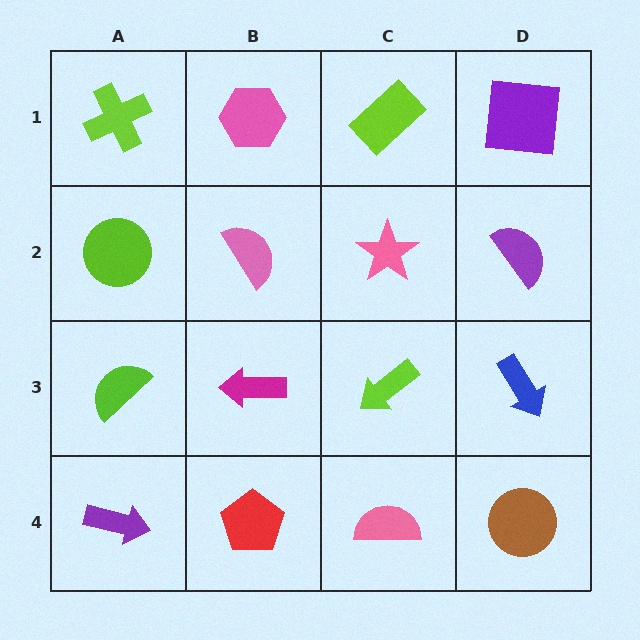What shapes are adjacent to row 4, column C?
A lime arrow (row 3, column C), a red pentagon (row 4, column B), a brown circle (row 4, column D).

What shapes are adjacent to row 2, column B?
A pink hexagon (row 1, column B), a magenta arrow (row 3, column B), a lime circle (row 2, column A), a pink star (row 2, column C).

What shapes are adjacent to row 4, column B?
A magenta arrow (row 3, column B), a purple arrow (row 4, column A), a pink semicircle (row 4, column C).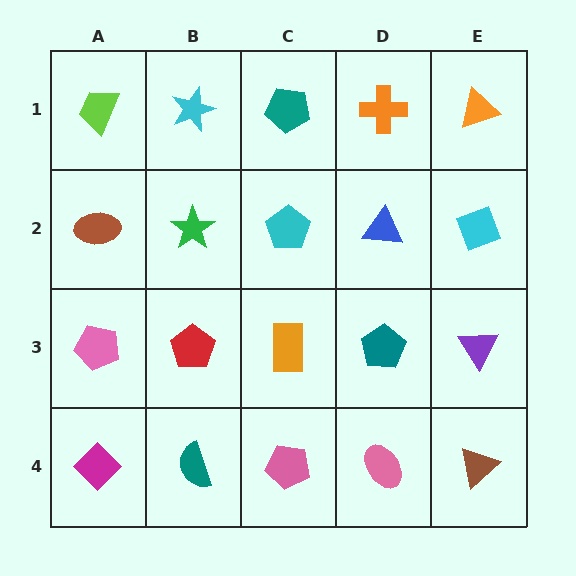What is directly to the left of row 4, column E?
A pink ellipse.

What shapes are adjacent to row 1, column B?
A green star (row 2, column B), a lime trapezoid (row 1, column A), a teal pentagon (row 1, column C).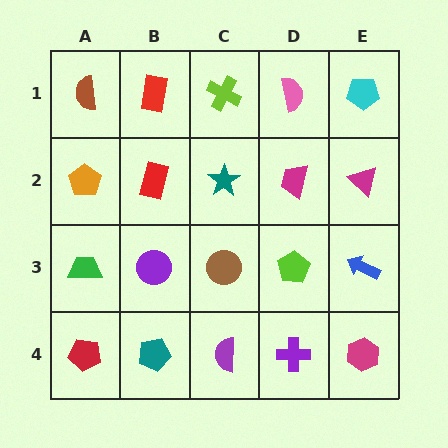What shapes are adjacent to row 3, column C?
A teal star (row 2, column C), a purple semicircle (row 4, column C), a purple circle (row 3, column B), a lime pentagon (row 3, column D).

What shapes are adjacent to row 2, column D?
A pink semicircle (row 1, column D), a lime pentagon (row 3, column D), a teal star (row 2, column C), a magenta triangle (row 2, column E).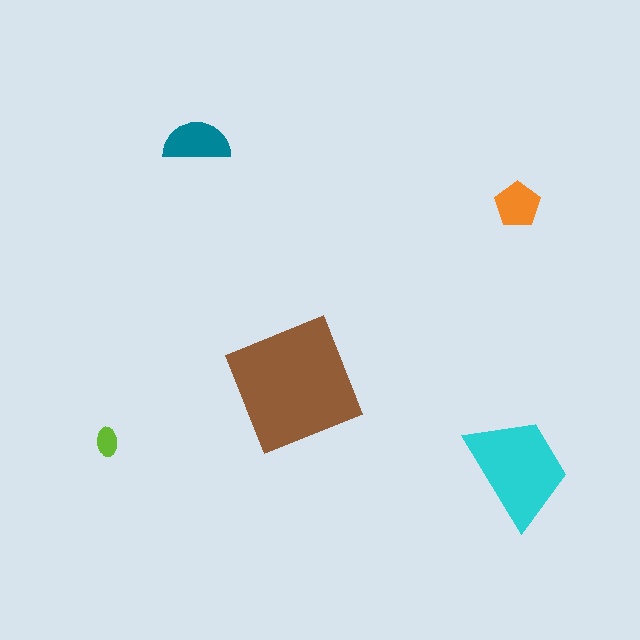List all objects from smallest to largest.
The lime ellipse, the orange pentagon, the teal semicircle, the cyan trapezoid, the brown square.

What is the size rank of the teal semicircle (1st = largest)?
3rd.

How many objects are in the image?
There are 5 objects in the image.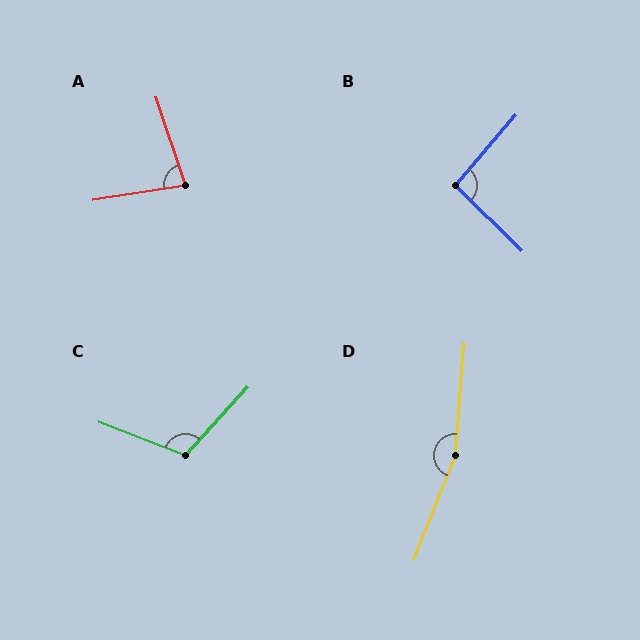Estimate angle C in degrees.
Approximately 111 degrees.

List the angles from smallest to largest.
A (81°), B (94°), C (111°), D (162°).